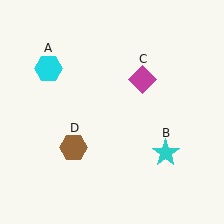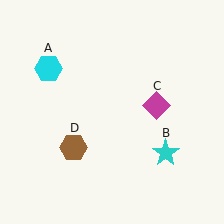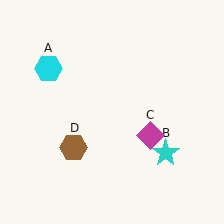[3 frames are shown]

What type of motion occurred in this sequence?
The magenta diamond (object C) rotated clockwise around the center of the scene.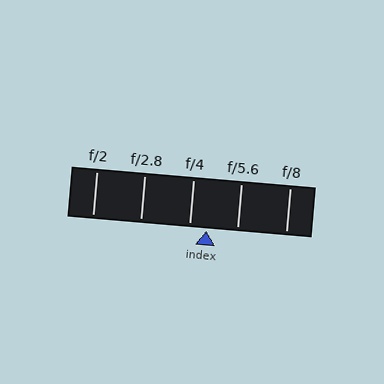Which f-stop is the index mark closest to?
The index mark is closest to f/4.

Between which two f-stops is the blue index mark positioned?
The index mark is between f/4 and f/5.6.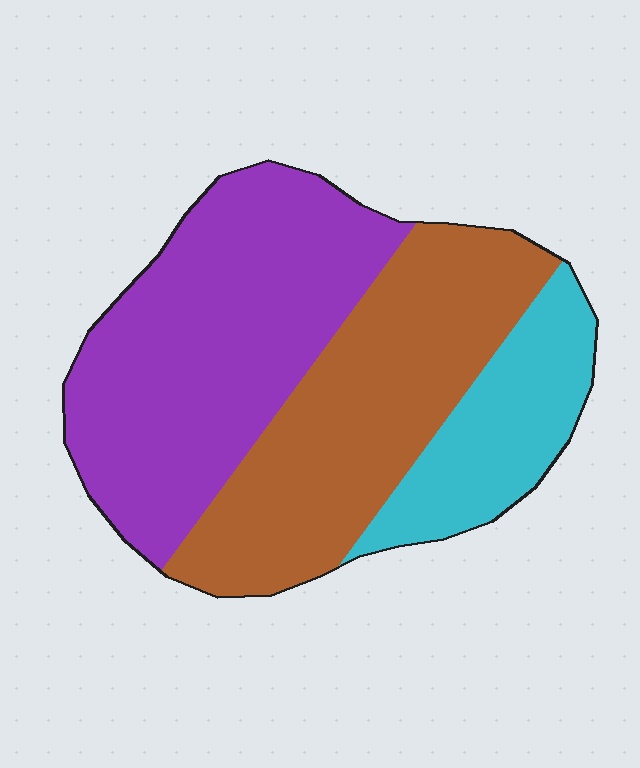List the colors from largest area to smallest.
From largest to smallest: purple, brown, cyan.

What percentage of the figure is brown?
Brown takes up between a quarter and a half of the figure.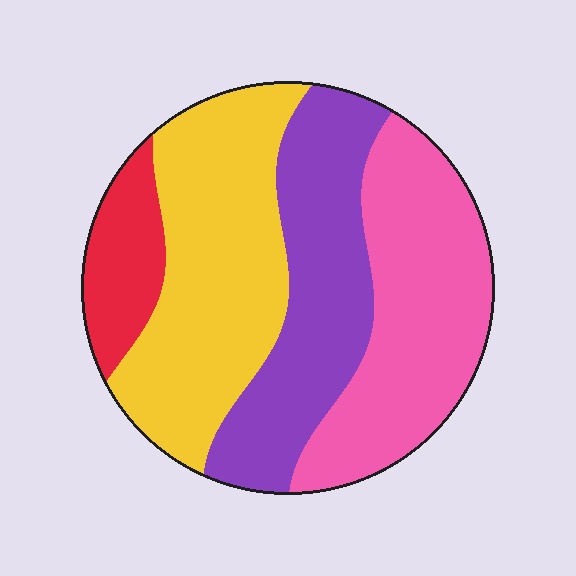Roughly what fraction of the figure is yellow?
Yellow covers about 35% of the figure.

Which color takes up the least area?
Red, at roughly 10%.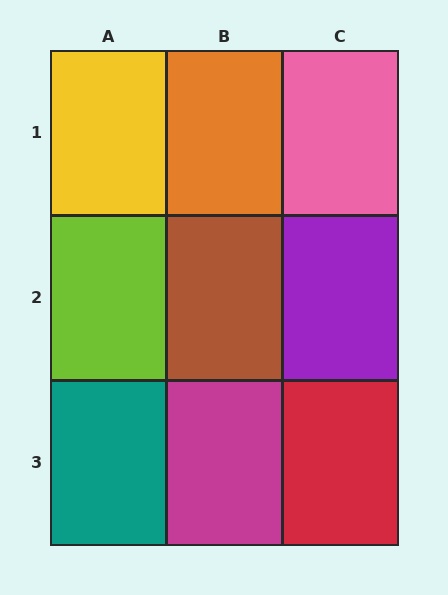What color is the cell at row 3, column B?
Magenta.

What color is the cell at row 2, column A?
Lime.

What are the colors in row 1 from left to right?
Yellow, orange, pink.